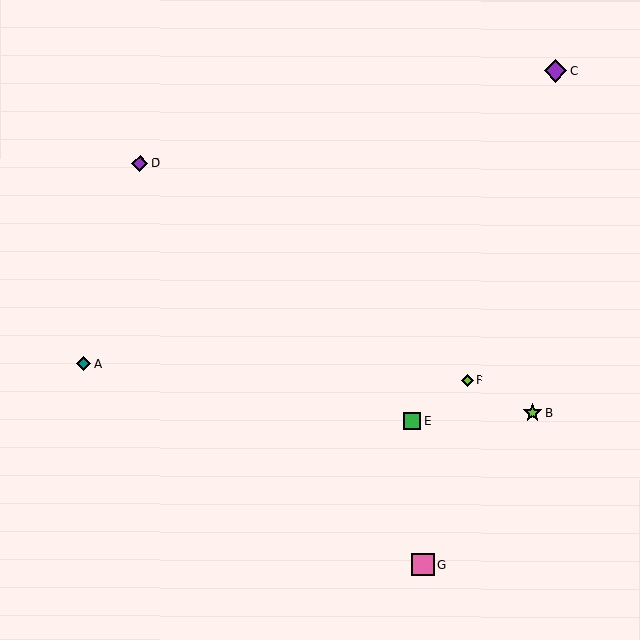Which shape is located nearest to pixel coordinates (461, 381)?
The lime diamond (labeled F) at (467, 381) is nearest to that location.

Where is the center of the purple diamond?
The center of the purple diamond is at (555, 71).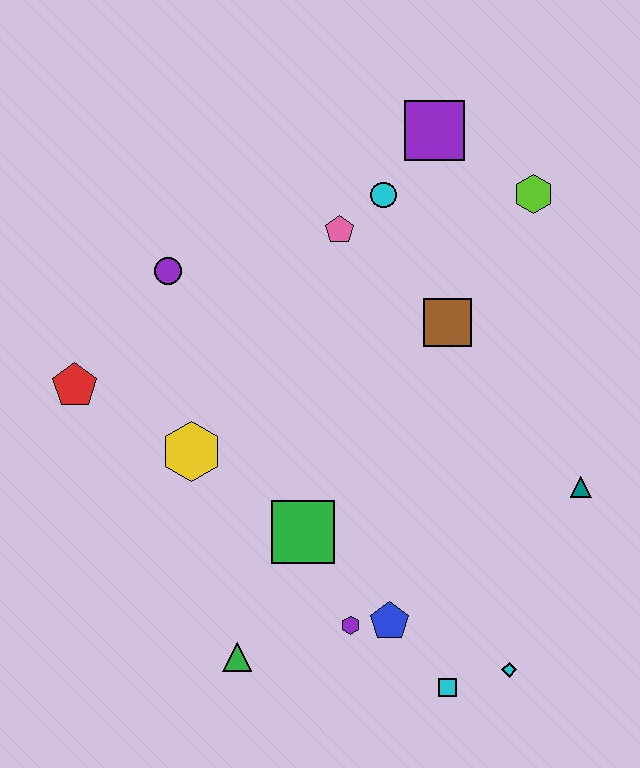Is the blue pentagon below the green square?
Yes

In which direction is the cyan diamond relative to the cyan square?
The cyan diamond is to the right of the cyan square.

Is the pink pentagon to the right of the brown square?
No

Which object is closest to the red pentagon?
The yellow hexagon is closest to the red pentagon.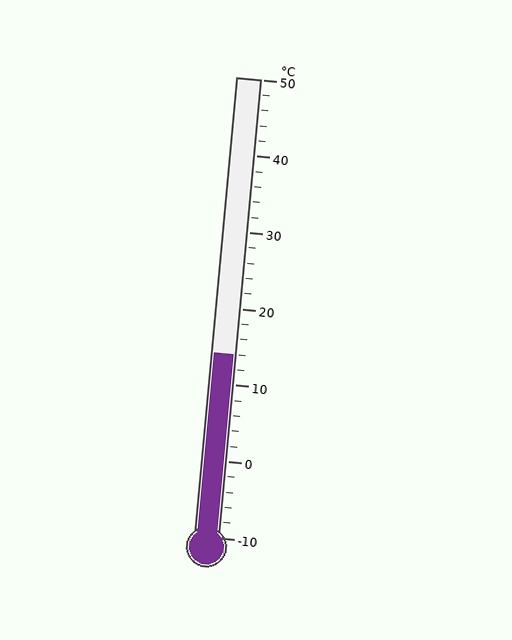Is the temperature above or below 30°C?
The temperature is below 30°C.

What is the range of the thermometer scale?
The thermometer scale ranges from -10°C to 50°C.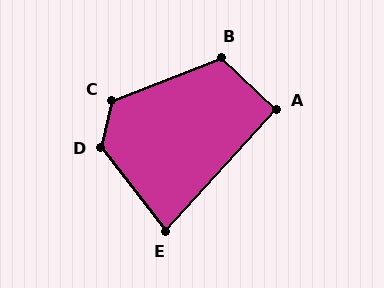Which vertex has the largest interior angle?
D, at approximately 129 degrees.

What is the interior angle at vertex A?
Approximately 91 degrees (approximately right).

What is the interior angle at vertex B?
Approximately 115 degrees (obtuse).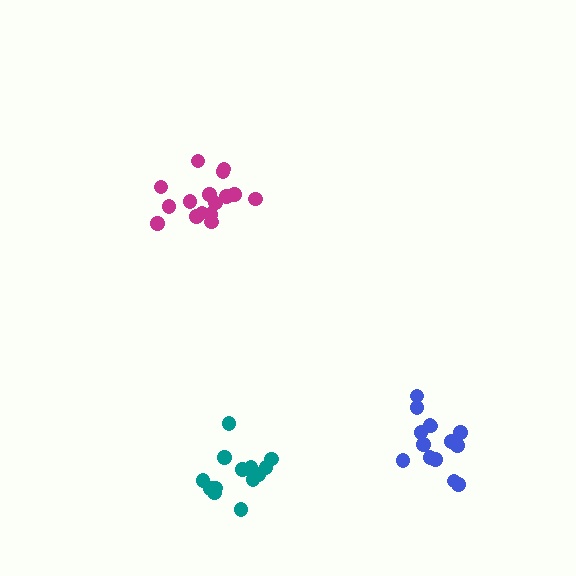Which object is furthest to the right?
The blue cluster is rightmost.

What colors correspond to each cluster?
The clusters are colored: blue, teal, magenta.